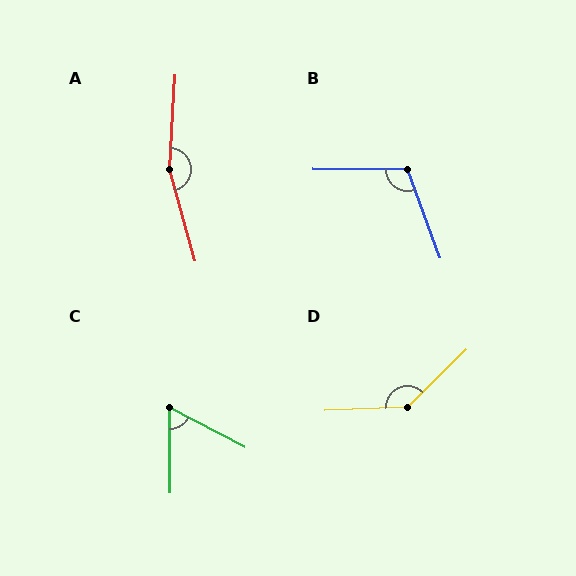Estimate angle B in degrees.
Approximately 111 degrees.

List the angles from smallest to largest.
C (62°), B (111°), D (138°), A (161°).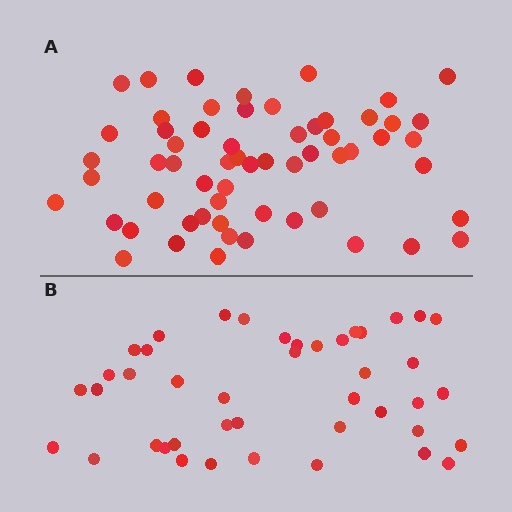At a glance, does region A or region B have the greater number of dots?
Region A (the top region) has more dots.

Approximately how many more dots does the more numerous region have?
Region A has approximately 15 more dots than region B.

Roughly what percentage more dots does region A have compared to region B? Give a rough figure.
About 40% more.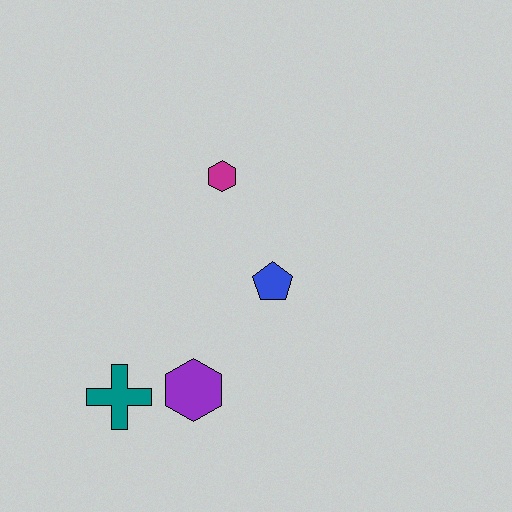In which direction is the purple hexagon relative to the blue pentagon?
The purple hexagon is below the blue pentagon.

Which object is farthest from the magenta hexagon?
The teal cross is farthest from the magenta hexagon.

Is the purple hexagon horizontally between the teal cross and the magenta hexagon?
Yes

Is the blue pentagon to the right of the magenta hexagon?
Yes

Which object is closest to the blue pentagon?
The magenta hexagon is closest to the blue pentagon.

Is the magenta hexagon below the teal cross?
No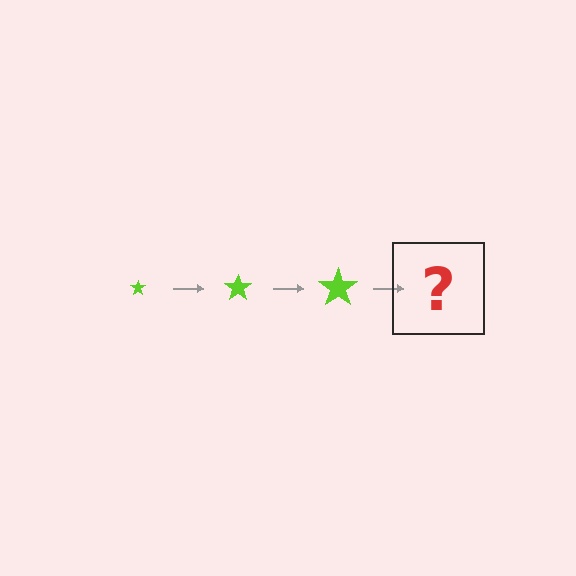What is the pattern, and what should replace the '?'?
The pattern is that the star gets progressively larger each step. The '?' should be a lime star, larger than the previous one.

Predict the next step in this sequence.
The next step is a lime star, larger than the previous one.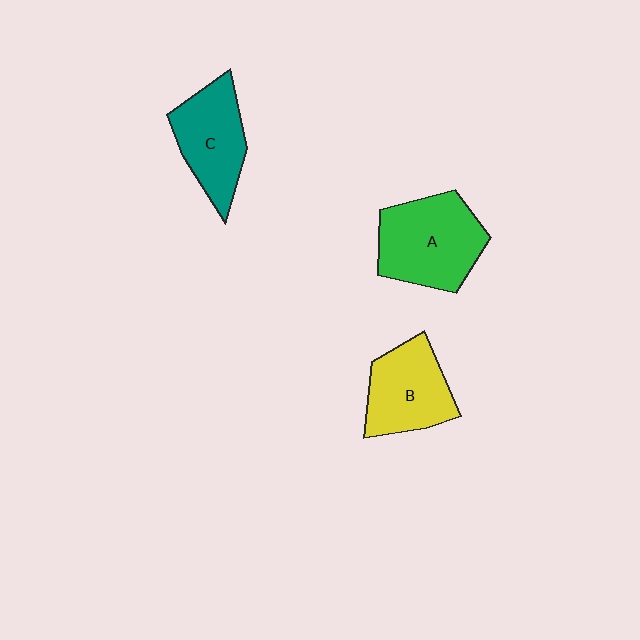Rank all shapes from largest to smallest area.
From largest to smallest: A (green), C (teal), B (yellow).